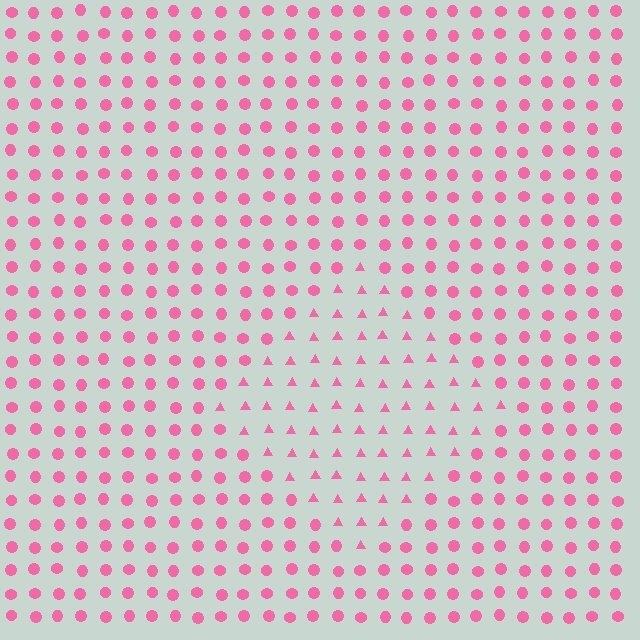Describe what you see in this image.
The image is filled with small pink elements arranged in a uniform grid. A diamond-shaped region contains triangles, while the surrounding area contains circles. The boundary is defined purely by the change in element shape.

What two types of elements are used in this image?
The image uses triangles inside the diamond region and circles outside it.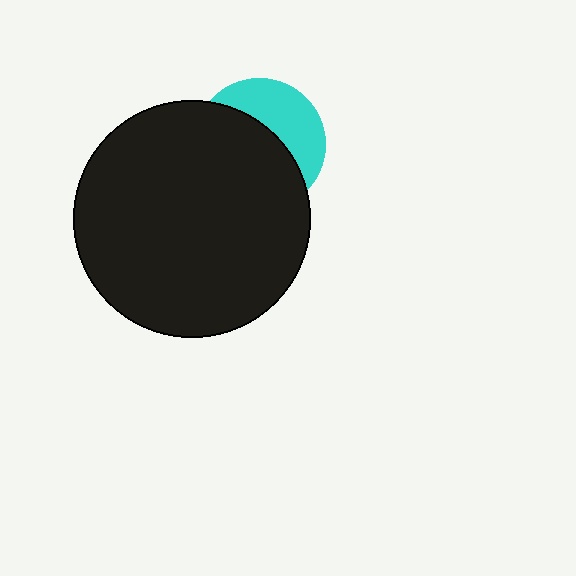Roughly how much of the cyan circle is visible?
A small part of it is visible (roughly 39%).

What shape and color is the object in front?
The object in front is a black circle.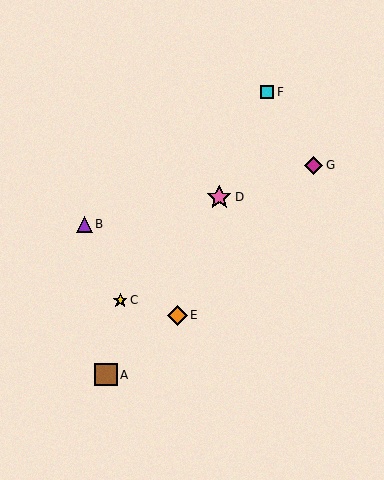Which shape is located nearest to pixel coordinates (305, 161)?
The magenta diamond (labeled G) at (314, 165) is nearest to that location.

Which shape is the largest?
The pink star (labeled D) is the largest.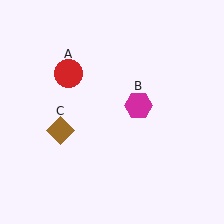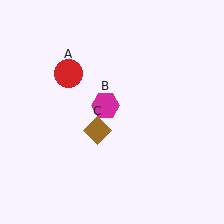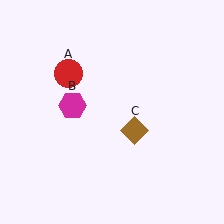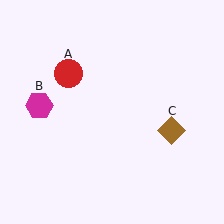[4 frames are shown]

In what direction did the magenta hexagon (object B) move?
The magenta hexagon (object B) moved left.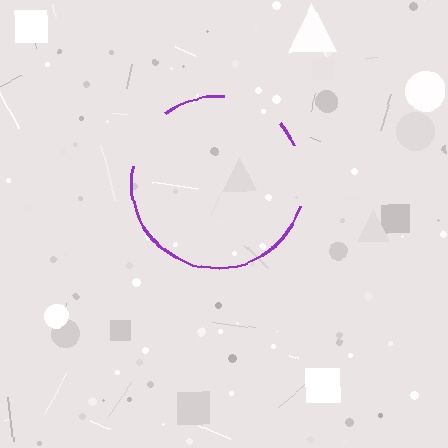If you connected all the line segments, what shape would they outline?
They would outline a circle.